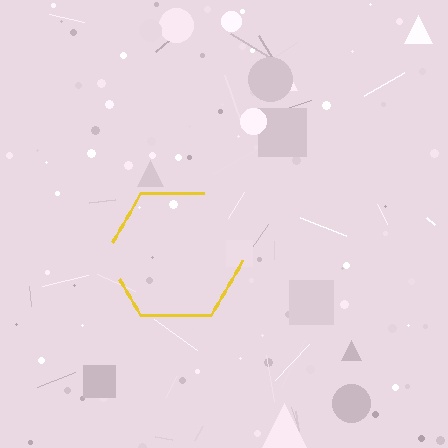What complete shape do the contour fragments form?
The contour fragments form a hexagon.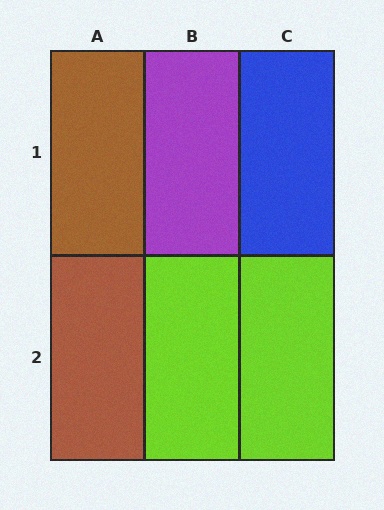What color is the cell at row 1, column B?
Purple.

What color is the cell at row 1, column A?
Brown.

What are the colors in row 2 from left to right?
Brown, lime, lime.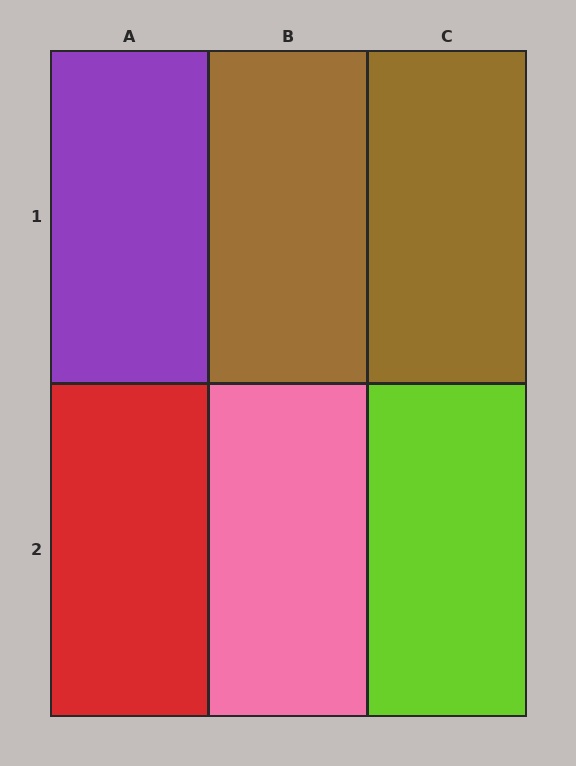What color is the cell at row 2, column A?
Red.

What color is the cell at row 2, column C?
Lime.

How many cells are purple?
1 cell is purple.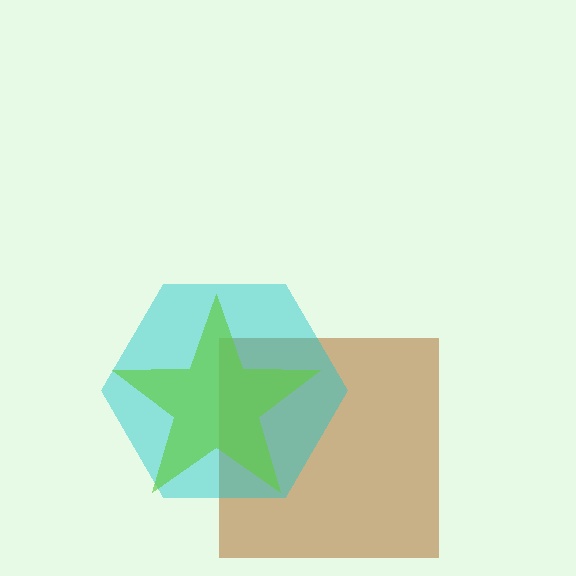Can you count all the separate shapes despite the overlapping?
Yes, there are 3 separate shapes.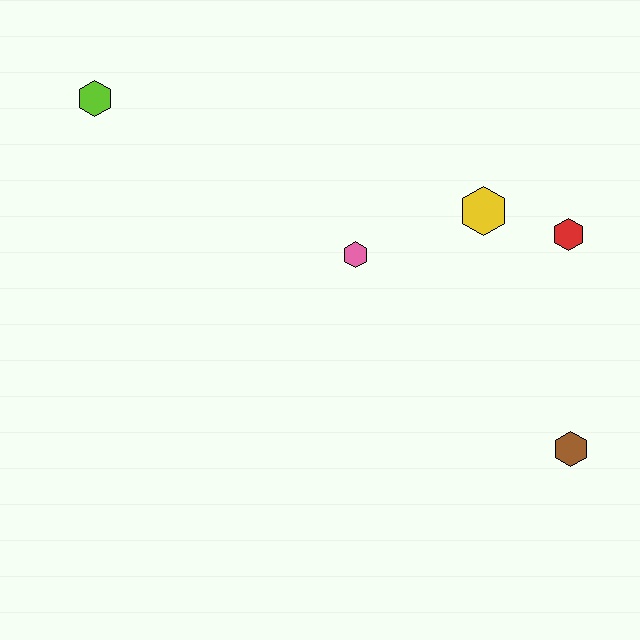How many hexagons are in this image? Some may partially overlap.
There are 5 hexagons.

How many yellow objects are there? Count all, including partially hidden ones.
There is 1 yellow object.